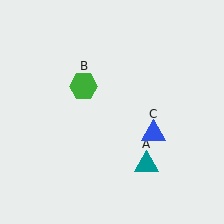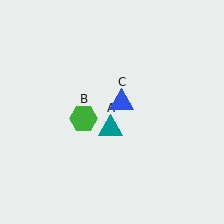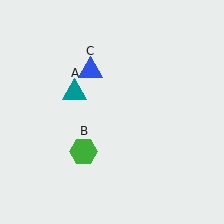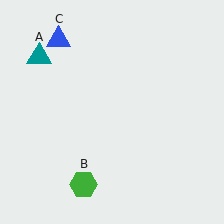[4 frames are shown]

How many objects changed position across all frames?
3 objects changed position: teal triangle (object A), green hexagon (object B), blue triangle (object C).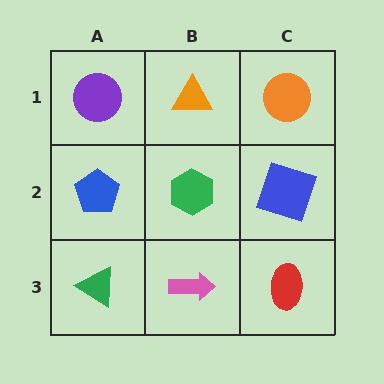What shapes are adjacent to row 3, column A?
A blue pentagon (row 2, column A), a pink arrow (row 3, column B).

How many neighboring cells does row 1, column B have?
3.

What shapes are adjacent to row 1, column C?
A blue square (row 2, column C), an orange triangle (row 1, column B).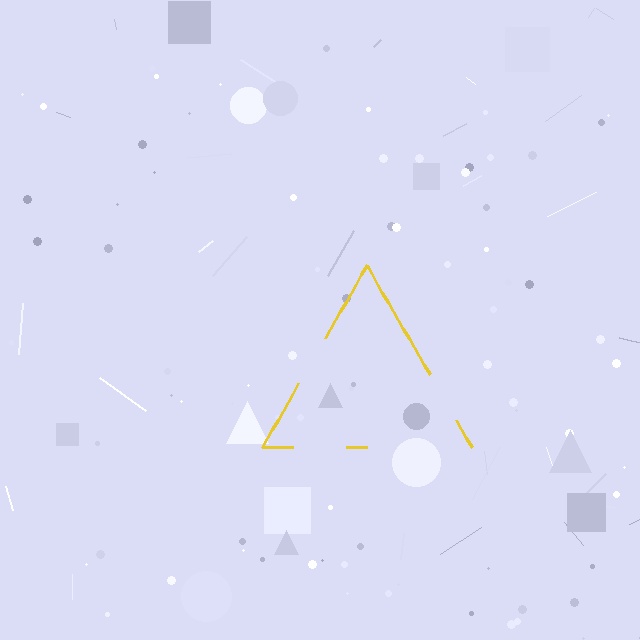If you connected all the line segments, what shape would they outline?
They would outline a triangle.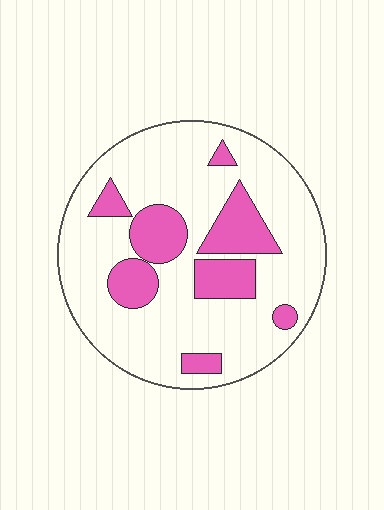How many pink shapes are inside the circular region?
8.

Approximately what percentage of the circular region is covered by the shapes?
Approximately 25%.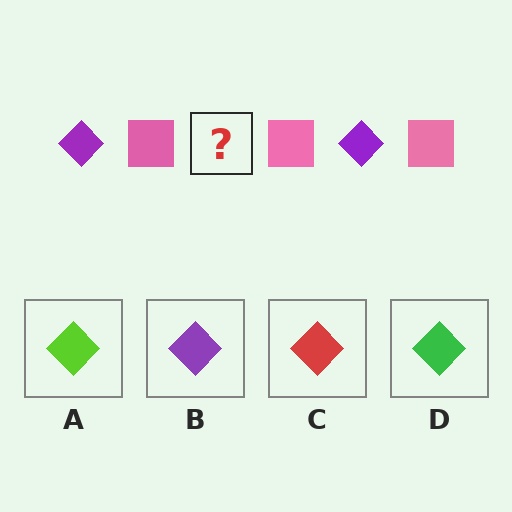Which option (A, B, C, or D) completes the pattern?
B.